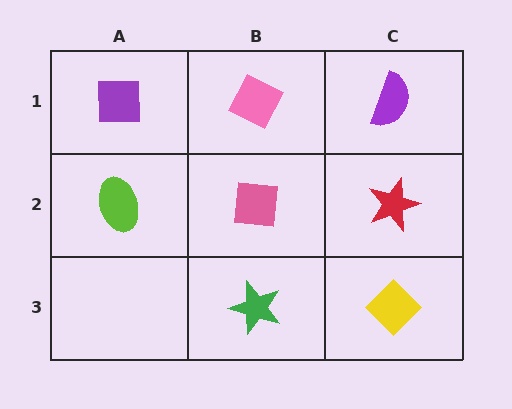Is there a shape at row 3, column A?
No, that cell is empty.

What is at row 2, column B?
A pink square.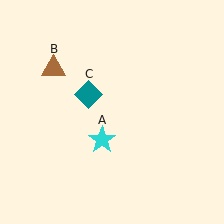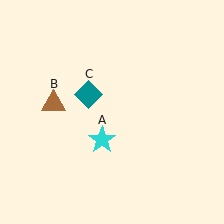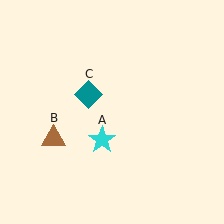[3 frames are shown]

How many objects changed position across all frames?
1 object changed position: brown triangle (object B).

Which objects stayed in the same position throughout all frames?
Cyan star (object A) and teal diamond (object C) remained stationary.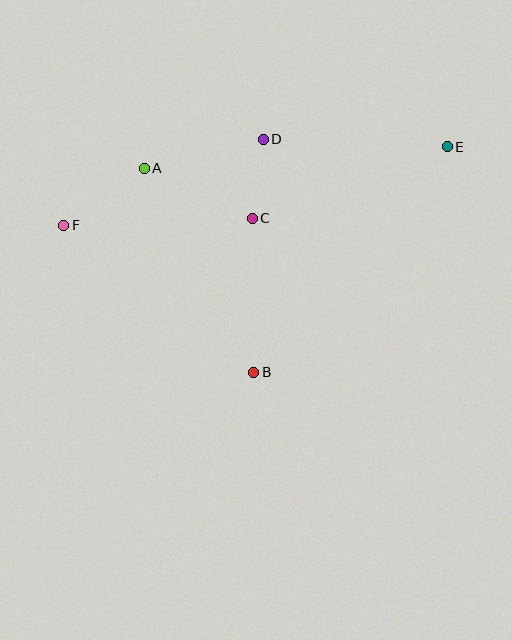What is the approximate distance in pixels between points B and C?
The distance between B and C is approximately 154 pixels.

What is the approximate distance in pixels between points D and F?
The distance between D and F is approximately 217 pixels.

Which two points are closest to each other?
Points C and D are closest to each other.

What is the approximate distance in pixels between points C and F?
The distance between C and F is approximately 189 pixels.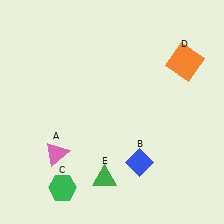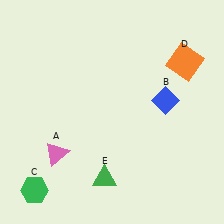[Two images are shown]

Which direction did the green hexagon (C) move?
The green hexagon (C) moved left.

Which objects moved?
The objects that moved are: the blue diamond (B), the green hexagon (C).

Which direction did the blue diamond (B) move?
The blue diamond (B) moved up.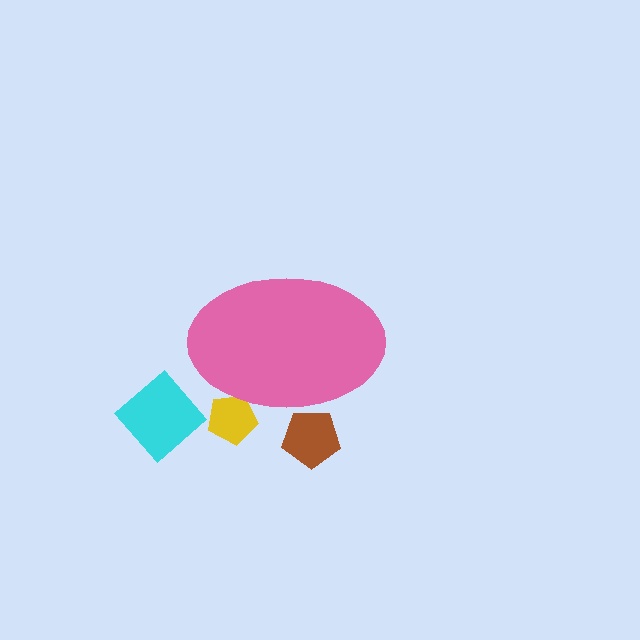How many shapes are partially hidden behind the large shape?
2 shapes are partially hidden.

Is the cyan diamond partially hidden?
No, the cyan diamond is fully visible.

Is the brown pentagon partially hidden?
Yes, the brown pentagon is partially hidden behind the pink ellipse.